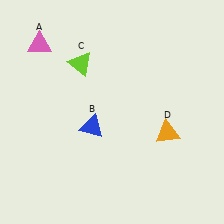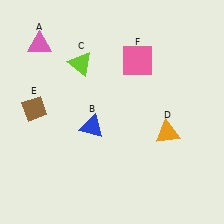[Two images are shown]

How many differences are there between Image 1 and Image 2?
There are 2 differences between the two images.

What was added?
A brown diamond (E), a pink square (F) were added in Image 2.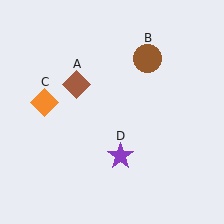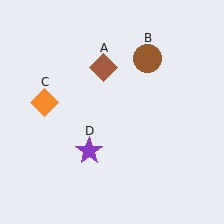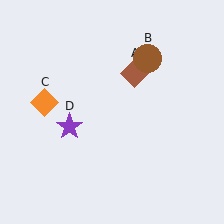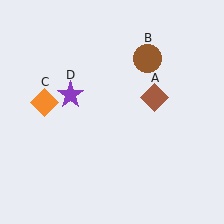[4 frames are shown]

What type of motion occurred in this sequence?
The brown diamond (object A), purple star (object D) rotated clockwise around the center of the scene.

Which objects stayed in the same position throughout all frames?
Brown circle (object B) and orange diamond (object C) remained stationary.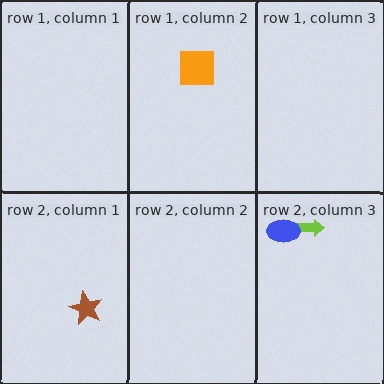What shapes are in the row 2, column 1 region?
The brown star.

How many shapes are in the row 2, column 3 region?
2.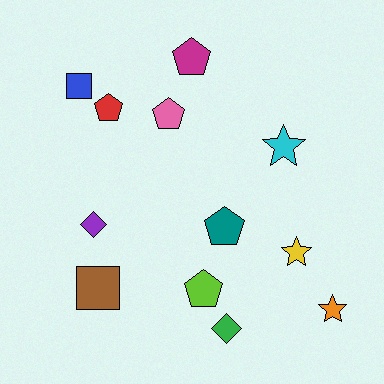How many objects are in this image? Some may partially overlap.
There are 12 objects.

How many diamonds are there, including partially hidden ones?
There are 2 diamonds.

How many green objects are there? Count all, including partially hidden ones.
There is 1 green object.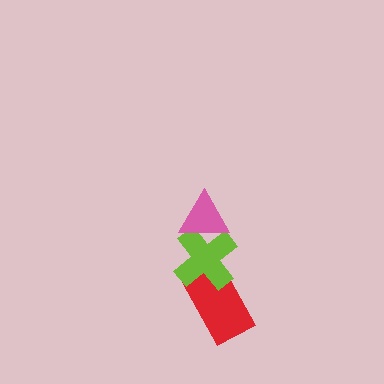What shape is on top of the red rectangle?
The lime cross is on top of the red rectangle.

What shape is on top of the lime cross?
The pink triangle is on top of the lime cross.